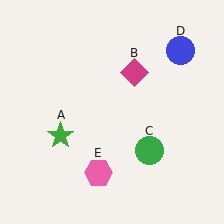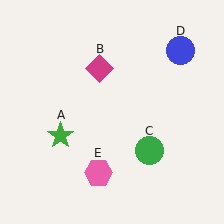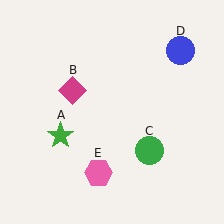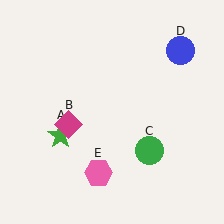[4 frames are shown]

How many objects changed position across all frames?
1 object changed position: magenta diamond (object B).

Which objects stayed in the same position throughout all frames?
Green star (object A) and green circle (object C) and blue circle (object D) and pink hexagon (object E) remained stationary.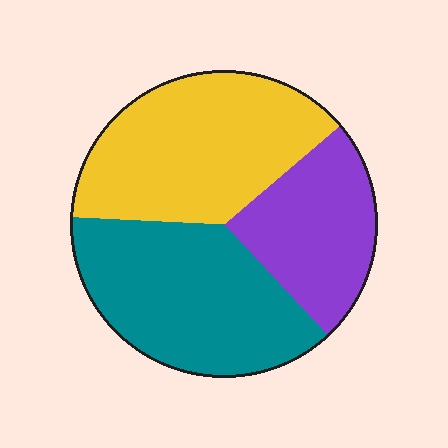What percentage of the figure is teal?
Teal covers 38% of the figure.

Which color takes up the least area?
Purple, at roughly 25%.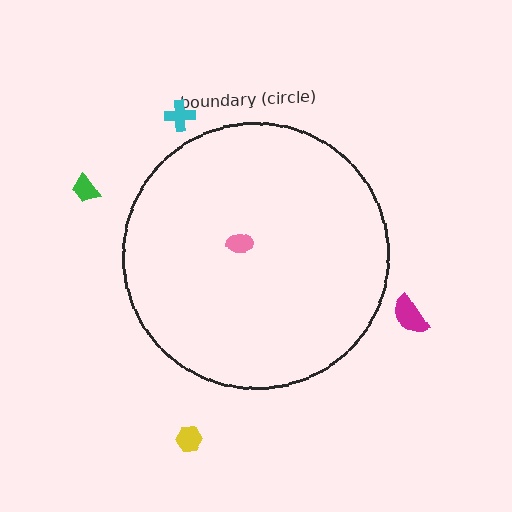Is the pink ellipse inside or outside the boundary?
Inside.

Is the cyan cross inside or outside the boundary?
Outside.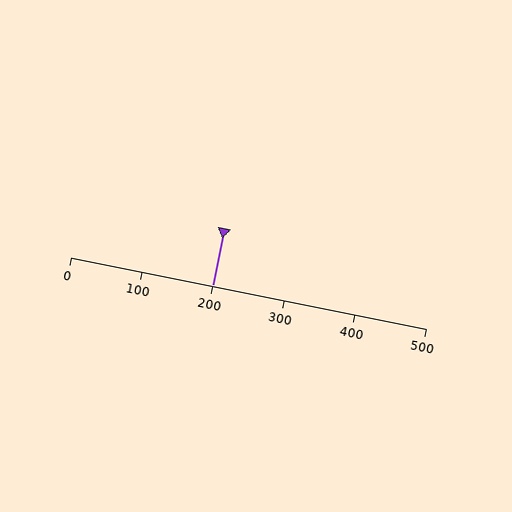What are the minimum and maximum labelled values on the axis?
The axis runs from 0 to 500.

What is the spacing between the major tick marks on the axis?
The major ticks are spaced 100 apart.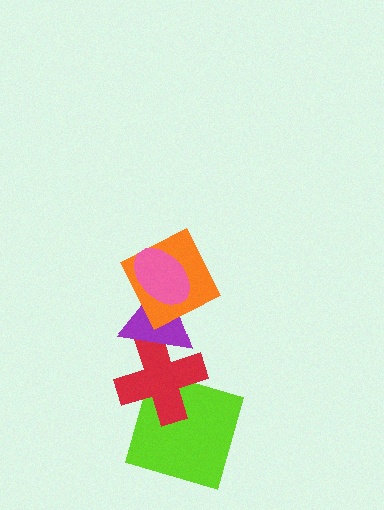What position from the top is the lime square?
The lime square is 5th from the top.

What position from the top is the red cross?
The red cross is 4th from the top.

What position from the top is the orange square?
The orange square is 2nd from the top.